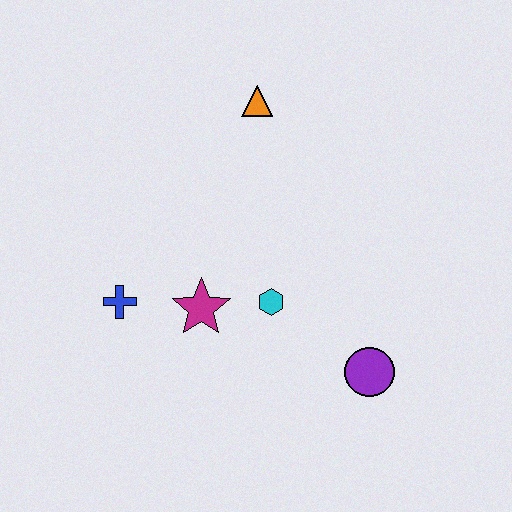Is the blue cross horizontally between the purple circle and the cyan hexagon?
No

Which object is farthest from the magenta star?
The orange triangle is farthest from the magenta star.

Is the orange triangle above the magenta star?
Yes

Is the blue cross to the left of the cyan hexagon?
Yes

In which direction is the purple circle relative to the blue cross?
The purple circle is to the right of the blue cross.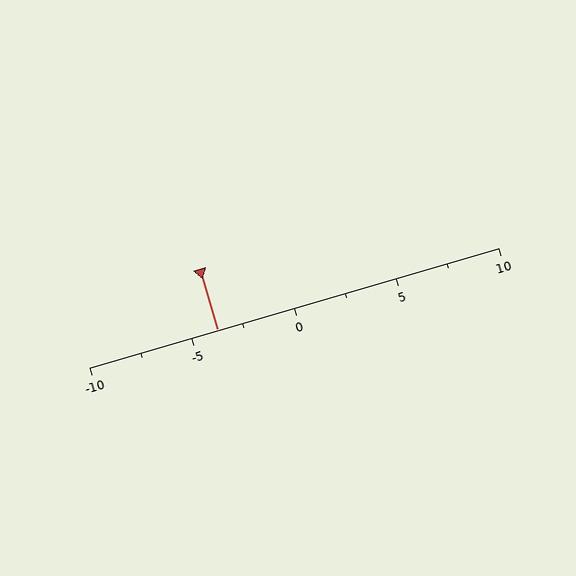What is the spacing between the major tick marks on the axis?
The major ticks are spaced 5 apart.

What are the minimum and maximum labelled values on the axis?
The axis runs from -10 to 10.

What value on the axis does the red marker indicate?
The marker indicates approximately -3.8.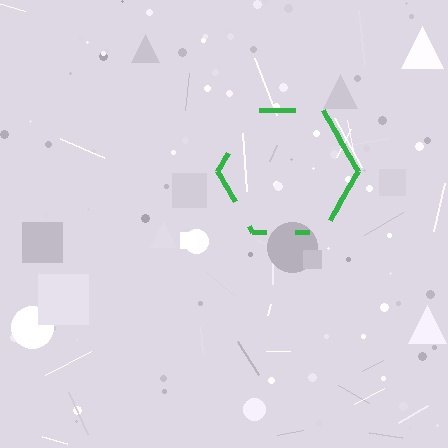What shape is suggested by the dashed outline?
The dashed outline suggests a hexagon.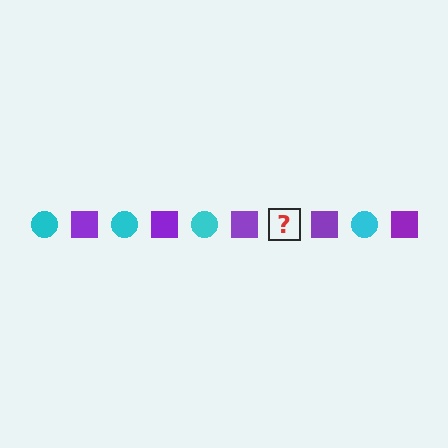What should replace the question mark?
The question mark should be replaced with a cyan circle.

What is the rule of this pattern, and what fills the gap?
The rule is that the pattern alternates between cyan circle and purple square. The gap should be filled with a cyan circle.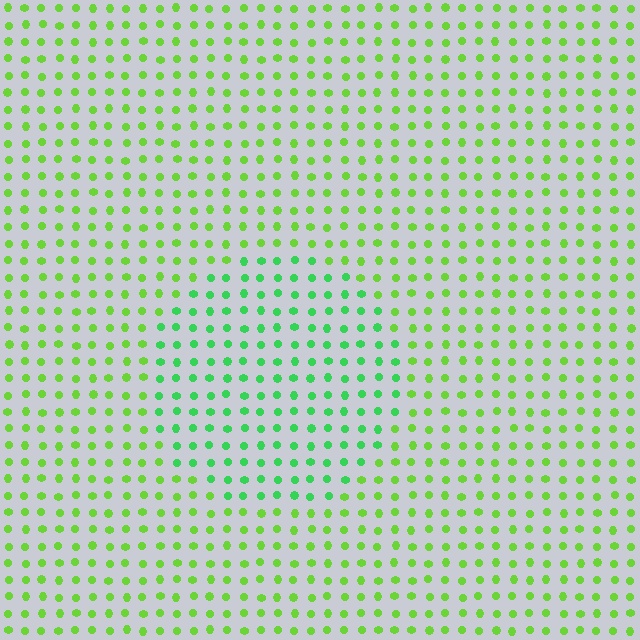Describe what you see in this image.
The image is filled with small lime elements in a uniform arrangement. A circle-shaped region is visible where the elements are tinted to a slightly different hue, forming a subtle color boundary.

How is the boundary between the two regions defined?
The boundary is defined purely by a slight shift in hue (about 32 degrees). Spacing, size, and orientation are identical on both sides.